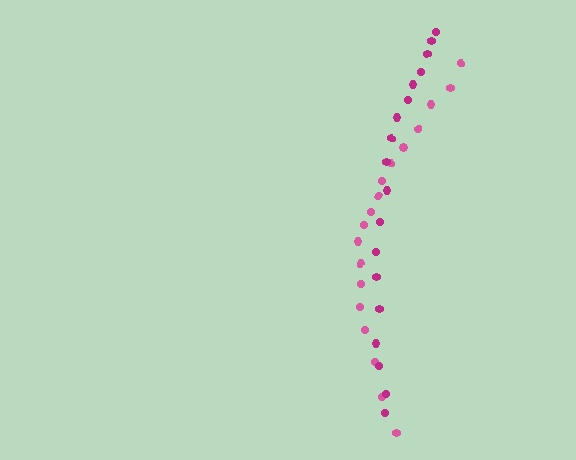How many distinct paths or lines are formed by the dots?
There are 2 distinct paths.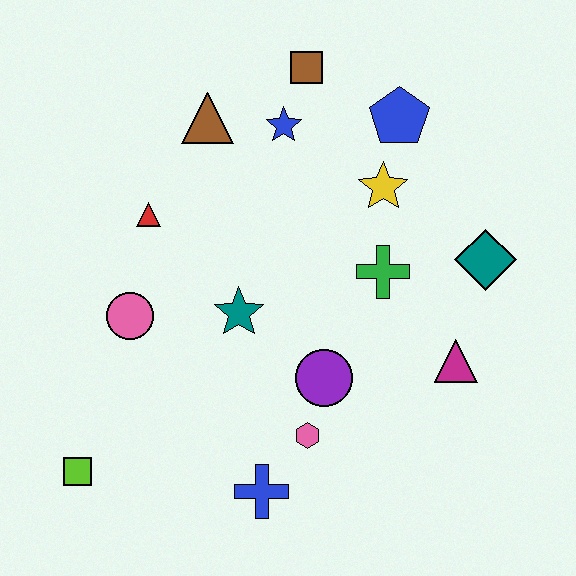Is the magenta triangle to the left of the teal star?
No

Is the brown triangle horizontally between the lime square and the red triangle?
No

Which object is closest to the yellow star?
The blue pentagon is closest to the yellow star.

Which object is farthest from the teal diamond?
The lime square is farthest from the teal diamond.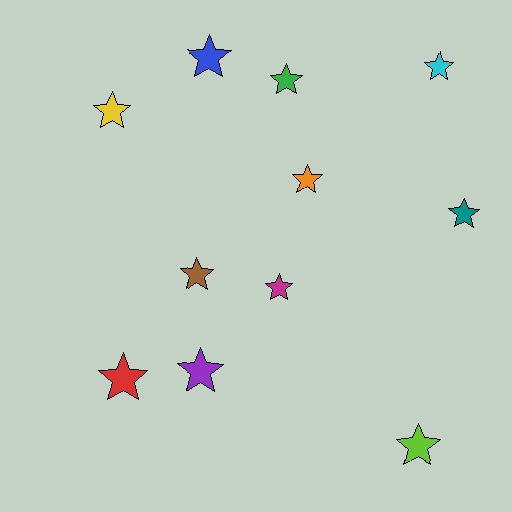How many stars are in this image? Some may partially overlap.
There are 11 stars.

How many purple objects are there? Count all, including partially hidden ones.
There is 1 purple object.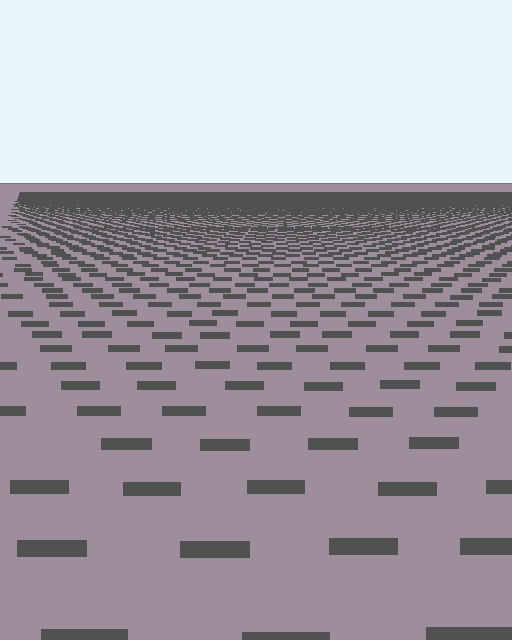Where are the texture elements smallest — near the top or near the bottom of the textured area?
Near the top.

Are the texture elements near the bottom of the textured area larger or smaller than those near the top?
Larger. Near the bottom, elements are closer to the viewer and appear at a bigger on-screen size.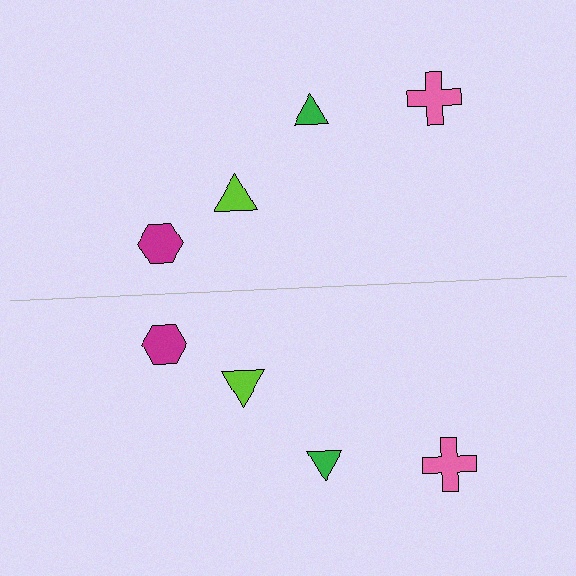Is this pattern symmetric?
Yes, this pattern has bilateral (reflection) symmetry.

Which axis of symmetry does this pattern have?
The pattern has a horizontal axis of symmetry running through the center of the image.